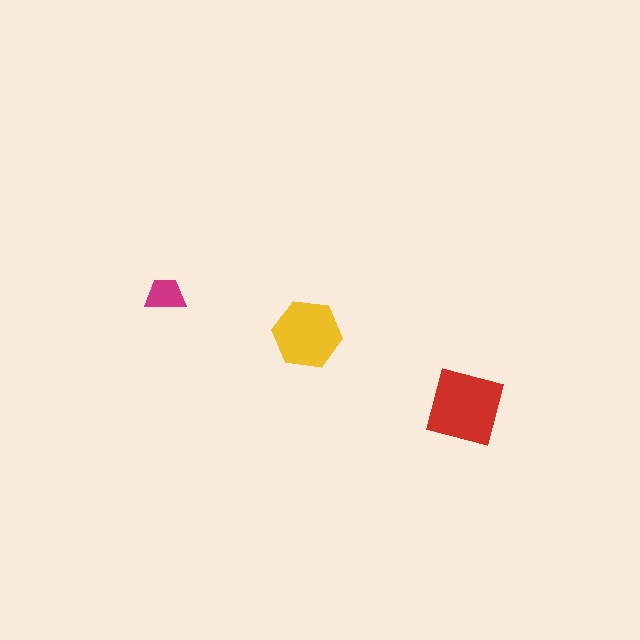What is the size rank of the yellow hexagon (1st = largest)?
2nd.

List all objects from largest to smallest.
The red square, the yellow hexagon, the magenta trapezoid.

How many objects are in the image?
There are 3 objects in the image.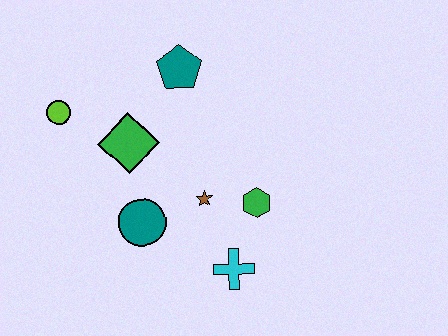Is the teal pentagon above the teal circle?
Yes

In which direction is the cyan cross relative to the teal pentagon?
The cyan cross is below the teal pentagon.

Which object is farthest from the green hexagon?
The lime circle is farthest from the green hexagon.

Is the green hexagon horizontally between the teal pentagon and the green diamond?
No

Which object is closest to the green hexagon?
The brown star is closest to the green hexagon.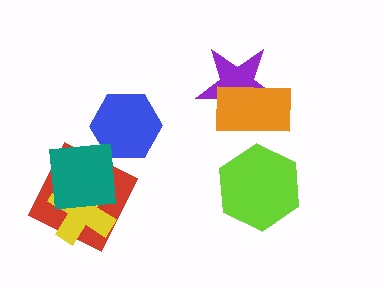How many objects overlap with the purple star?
1 object overlaps with the purple star.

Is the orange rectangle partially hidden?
No, no other shape covers it.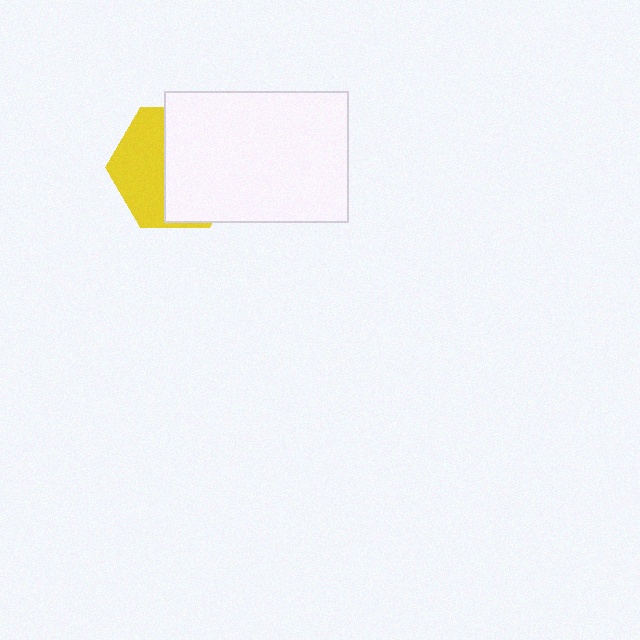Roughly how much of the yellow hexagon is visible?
A small part of it is visible (roughly 41%).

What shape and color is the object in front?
The object in front is a white rectangle.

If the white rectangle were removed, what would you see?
You would see the complete yellow hexagon.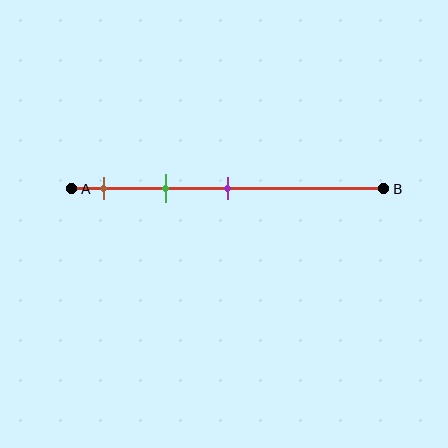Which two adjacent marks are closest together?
The brown and green marks are the closest adjacent pair.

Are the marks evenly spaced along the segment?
Yes, the marks are approximately evenly spaced.